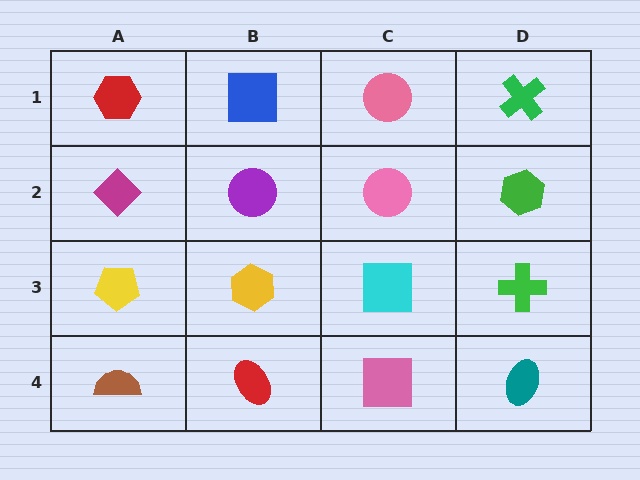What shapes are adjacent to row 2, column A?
A red hexagon (row 1, column A), a yellow pentagon (row 3, column A), a purple circle (row 2, column B).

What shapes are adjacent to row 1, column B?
A purple circle (row 2, column B), a red hexagon (row 1, column A), a pink circle (row 1, column C).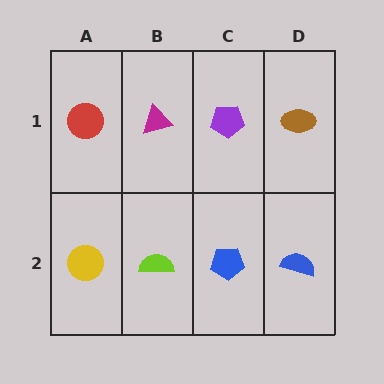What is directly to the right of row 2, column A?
A lime semicircle.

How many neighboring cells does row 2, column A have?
2.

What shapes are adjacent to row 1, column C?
A blue pentagon (row 2, column C), a magenta triangle (row 1, column B), a brown ellipse (row 1, column D).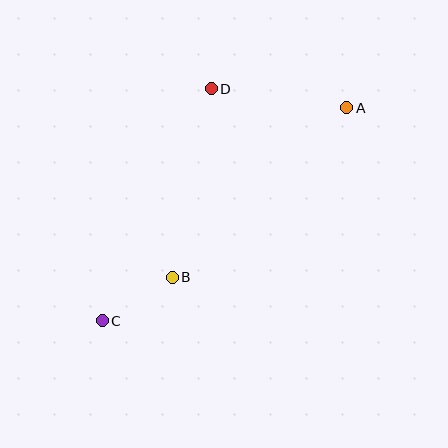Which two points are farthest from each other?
Points A and C are farthest from each other.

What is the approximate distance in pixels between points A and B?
The distance between A and B is approximately 243 pixels.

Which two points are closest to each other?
Points B and C are closest to each other.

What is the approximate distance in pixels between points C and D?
The distance between C and D is approximately 256 pixels.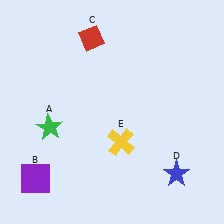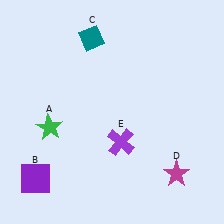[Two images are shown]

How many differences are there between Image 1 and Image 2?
There are 3 differences between the two images.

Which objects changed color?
C changed from red to teal. D changed from blue to magenta. E changed from yellow to purple.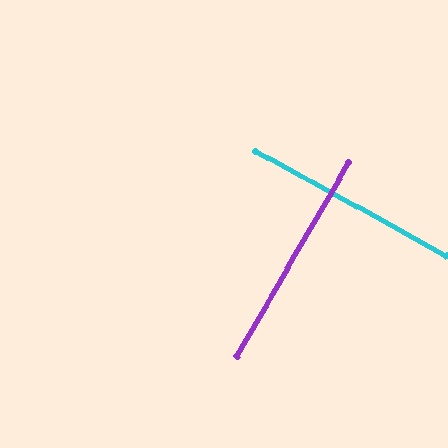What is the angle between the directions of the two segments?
Approximately 89 degrees.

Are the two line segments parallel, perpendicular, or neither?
Perpendicular — they meet at approximately 89°.